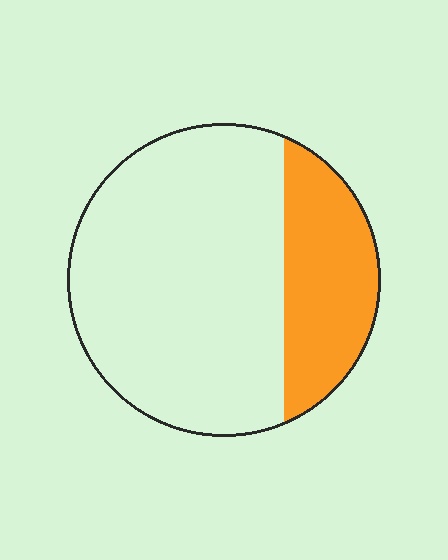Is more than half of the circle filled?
No.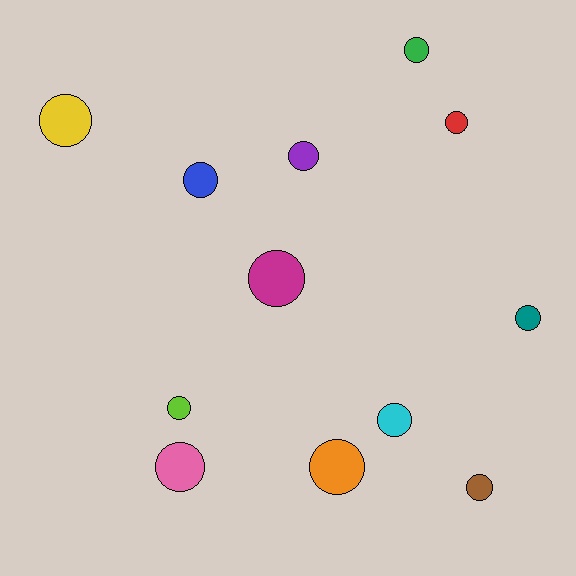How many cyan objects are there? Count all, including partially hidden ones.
There is 1 cyan object.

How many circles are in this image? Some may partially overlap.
There are 12 circles.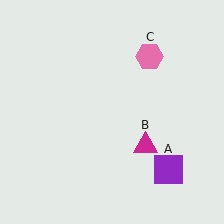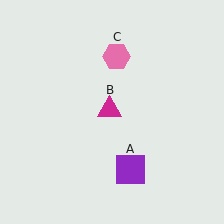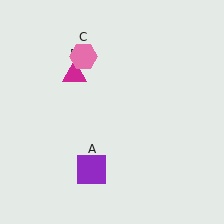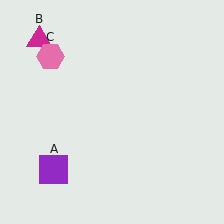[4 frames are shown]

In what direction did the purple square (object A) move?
The purple square (object A) moved left.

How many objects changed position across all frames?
3 objects changed position: purple square (object A), magenta triangle (object B), pink hexagon (object C).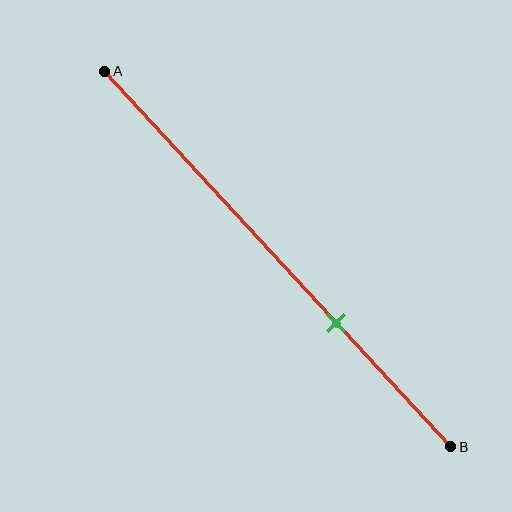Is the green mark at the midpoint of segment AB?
No, the mark is at about 65% from A, not at the 50% midpoint.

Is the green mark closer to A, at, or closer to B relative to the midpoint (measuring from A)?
The green mark is closer to point B than the midpoint of segment AB.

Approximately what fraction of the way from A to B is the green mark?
The green mark is approximately 65% of the way from A to B.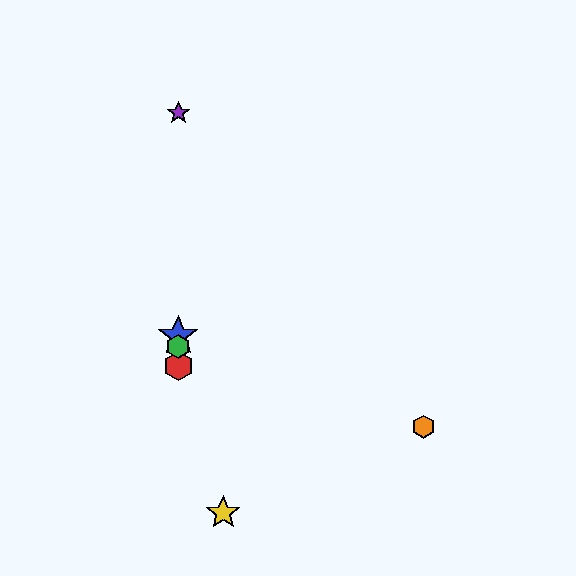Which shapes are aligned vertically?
The red hexagon, the blue star, the green hexagon, the purple star are aligned vertically.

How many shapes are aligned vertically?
4 shapes (the red hexagon, the blue star, the green hexagon, the purple star) are aligned vertically.